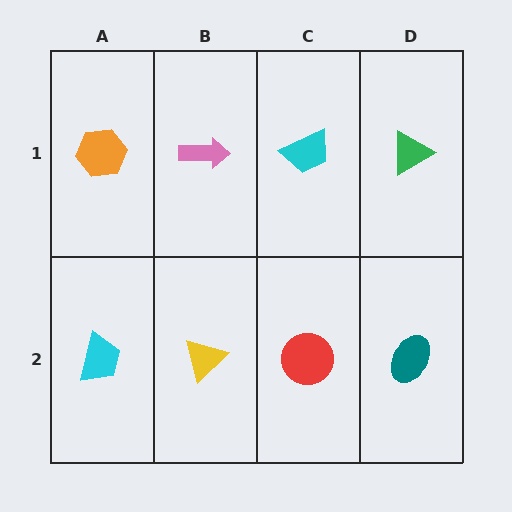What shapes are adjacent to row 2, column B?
A pink arrow (row 1, column B), a cyan trapezoid (row 2, column A), a red circle (row 2, column C).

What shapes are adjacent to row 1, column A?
A cyan trapezoid (row 2, column A), a pink arrow (row 1, column B).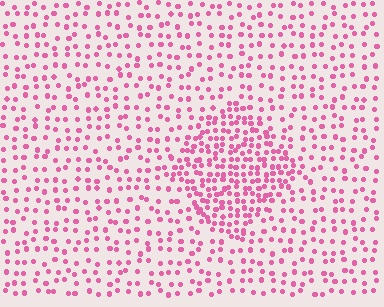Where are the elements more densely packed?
The elements are more densely packed inside the diamond boundary.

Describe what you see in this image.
The image contains small pink elements arranged at two different densities. A diamond-shaped region is visible where the elements are more densely packed than the surrounding area.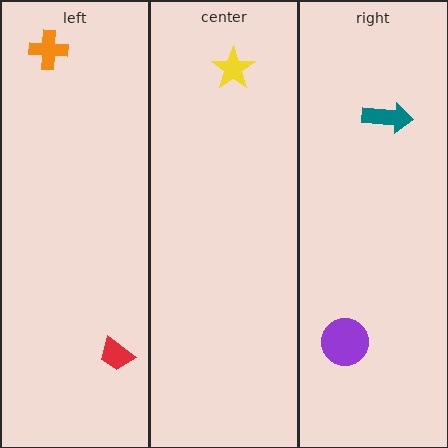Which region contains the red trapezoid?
The left region.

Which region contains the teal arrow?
The right region.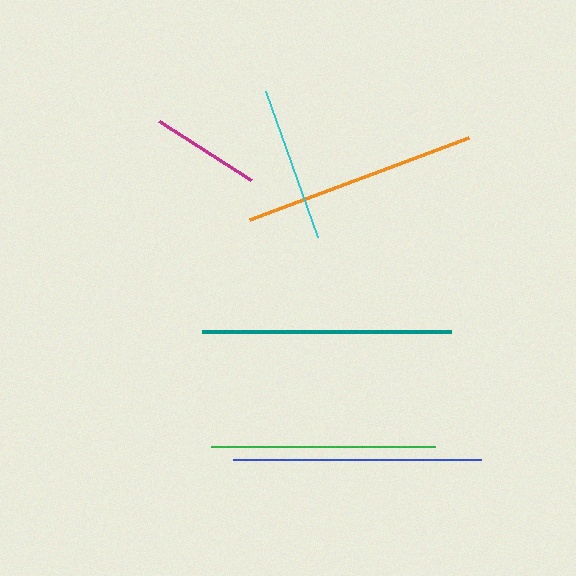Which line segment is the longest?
The teal line is the longest at approximately 249 pixels.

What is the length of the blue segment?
The blue segment is approximately 248 pixels long.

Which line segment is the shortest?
The magenta line is the shortest at approximately 110 pixels.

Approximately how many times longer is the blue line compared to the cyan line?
The blue line is approximately 1.6 times the length of the cyan line.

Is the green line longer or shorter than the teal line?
The teal line is longer than the green line.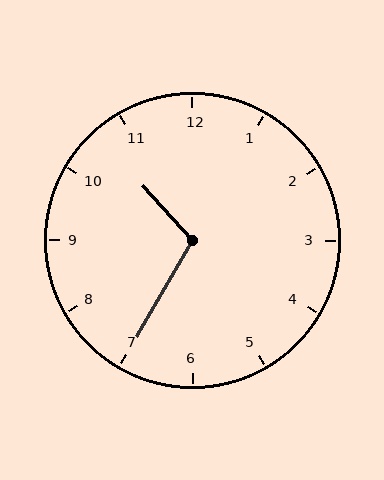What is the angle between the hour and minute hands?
Approximately 108 degrees.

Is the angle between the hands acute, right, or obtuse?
It is obtuse.